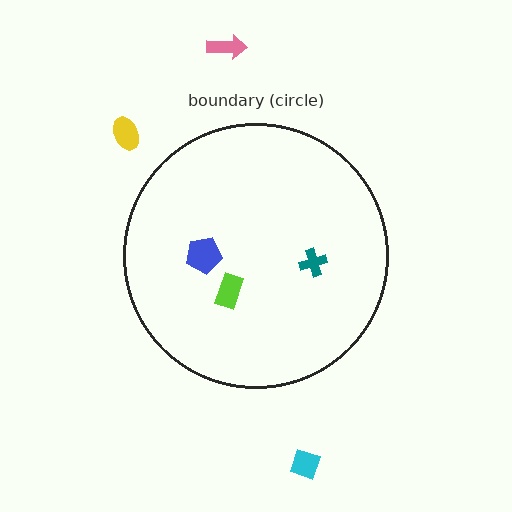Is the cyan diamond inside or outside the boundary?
Outside.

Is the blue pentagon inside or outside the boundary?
Inside.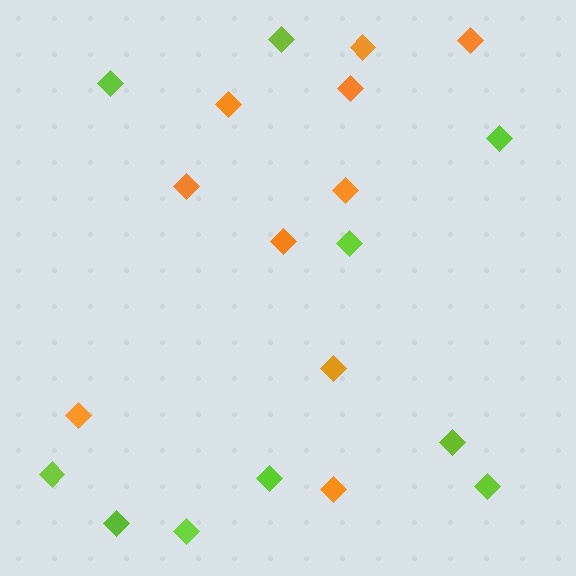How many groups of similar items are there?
There are 2 groups: one group of lime diamonds (10) and one group of orange diamonds (10).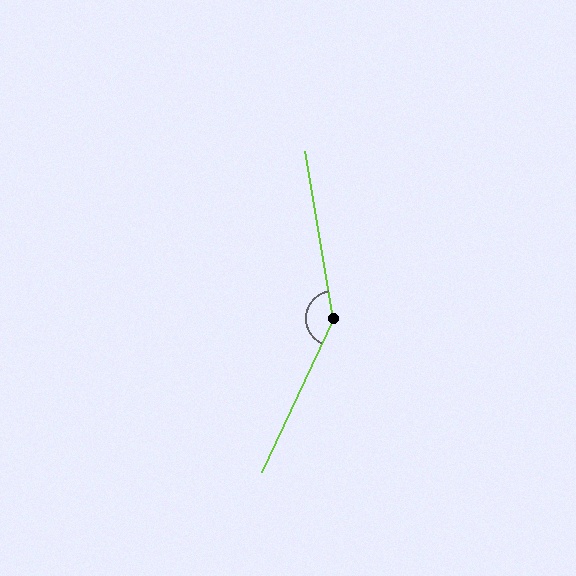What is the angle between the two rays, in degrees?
Approximately 146 degrees.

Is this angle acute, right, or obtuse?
It is obtuse.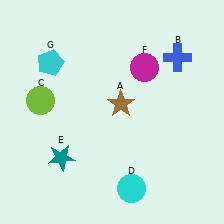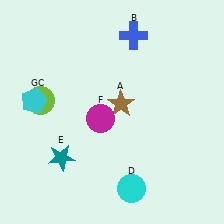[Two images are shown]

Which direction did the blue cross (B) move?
The blue cross (B) moved left.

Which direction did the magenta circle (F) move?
The magenta circle (F) moved down.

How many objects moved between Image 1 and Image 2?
3 objects moved between the two images.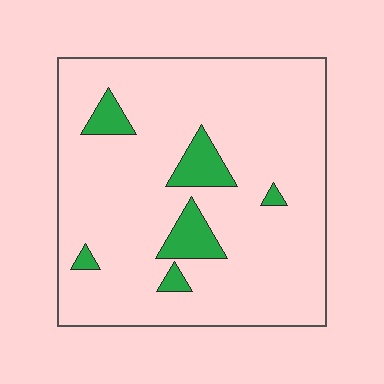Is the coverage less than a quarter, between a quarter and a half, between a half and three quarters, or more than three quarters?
Less than a quarter.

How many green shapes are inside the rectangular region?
6.